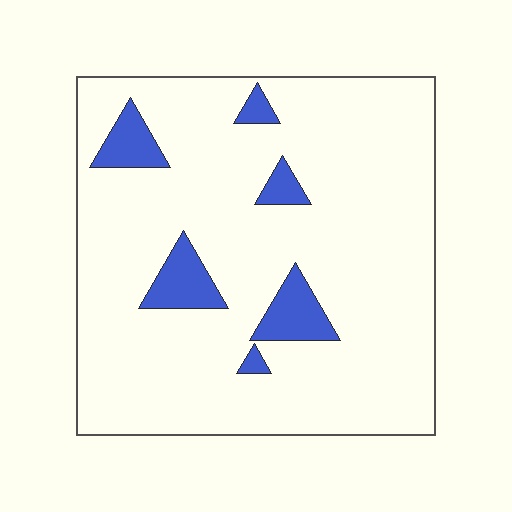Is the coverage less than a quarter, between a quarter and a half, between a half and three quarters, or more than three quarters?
Less than a quarter.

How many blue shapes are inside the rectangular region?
6.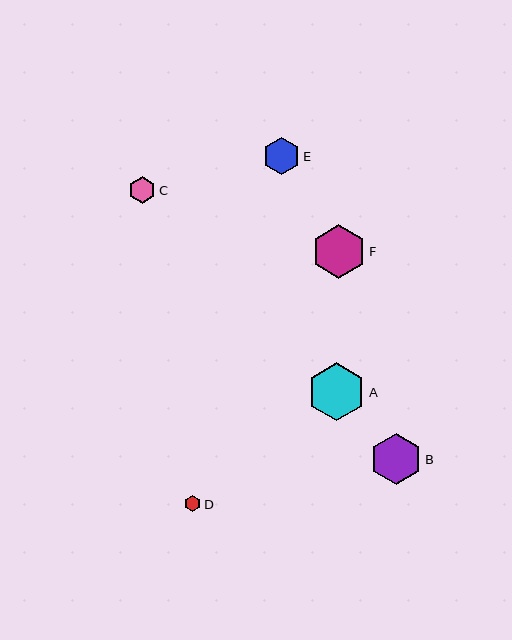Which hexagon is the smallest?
Hexagon D is the smallest with a size of approximately 16 pixels.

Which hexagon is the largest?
Hexagon A is the largest with a size of approximately 58 pixels.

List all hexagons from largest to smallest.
From largest to smallest: A, F, B, E, C, D.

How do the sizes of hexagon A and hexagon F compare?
Hexagon A and hexagon F are approximately the same size.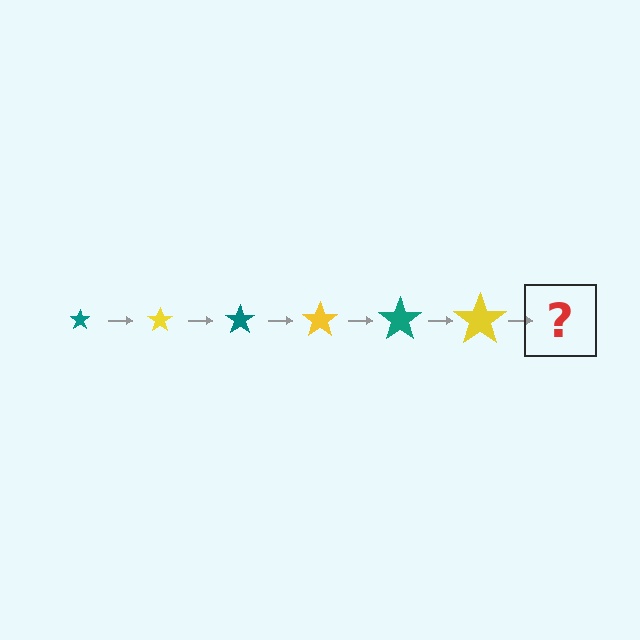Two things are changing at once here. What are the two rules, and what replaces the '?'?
The two rules are that the star grows larger each step and the color cycles through teal and yellow. The '?' should be a teal star, larger than the previous one.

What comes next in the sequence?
The next element should be a teal star, larger than the previous one.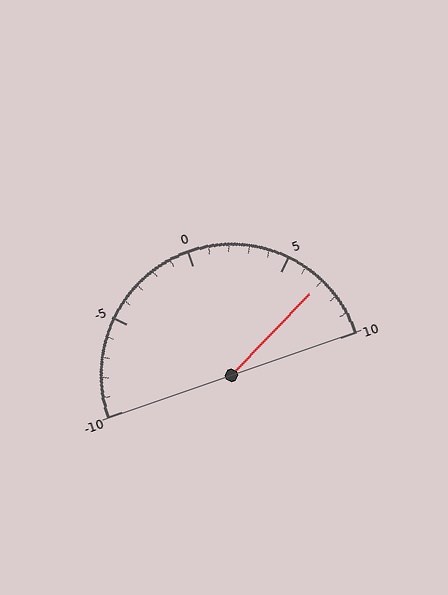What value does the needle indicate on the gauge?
The needle indicates approximately 7.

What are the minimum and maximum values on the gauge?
The gauge ranges from -10 to 10.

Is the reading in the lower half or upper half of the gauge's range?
The reading is in the upper half of the range (-10 to 10).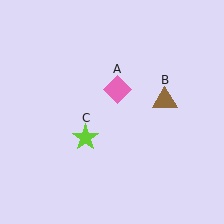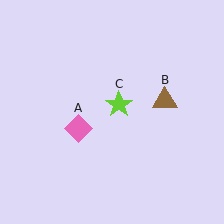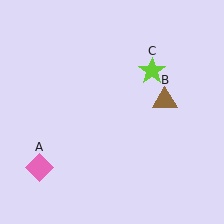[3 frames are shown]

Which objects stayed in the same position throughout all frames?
Brown triangle (object B) remained stationary.